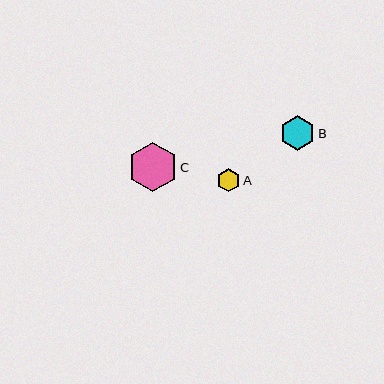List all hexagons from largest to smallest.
From largest to smallest: C, B, A.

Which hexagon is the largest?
Hexagon C is the largest with a size of approximately 49 pixels.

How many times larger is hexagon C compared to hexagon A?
Hexagon C is approximately 2.1 times the size of hexagon A.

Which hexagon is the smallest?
Hexagon A is the smallest with a size of approximately 24 pixels.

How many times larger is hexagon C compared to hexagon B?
Hexagon C is approximately 1.4 times the size of hexagon B.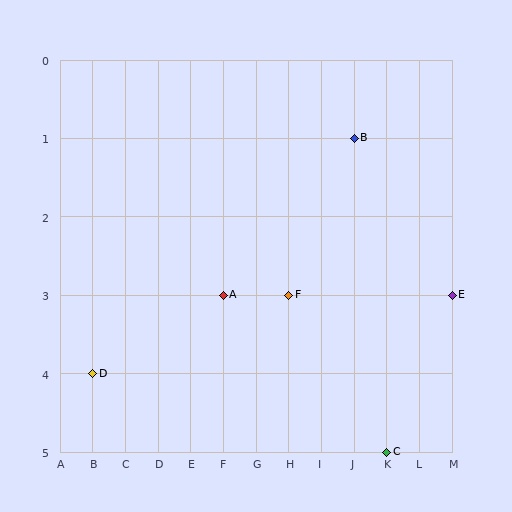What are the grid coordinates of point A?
Point A is at grid coordinates (F, 3).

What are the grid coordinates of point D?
Point D is at grid coordinates (B, 4).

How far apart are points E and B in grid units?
Points E and B are 3 columns and 2 rows apart (about 3.6 grid units diagonally).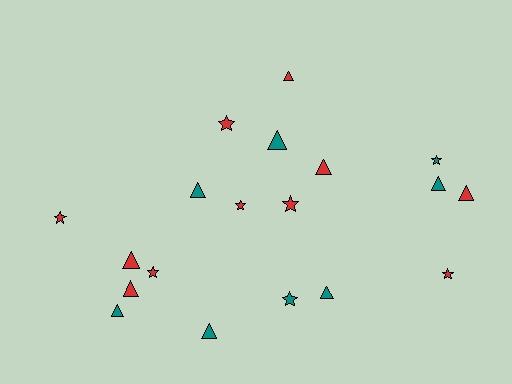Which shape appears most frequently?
Triangle, with 11 objects.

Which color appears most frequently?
Red, with 11 objects.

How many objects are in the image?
There are 19 objects.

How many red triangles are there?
There are 5 red triangles.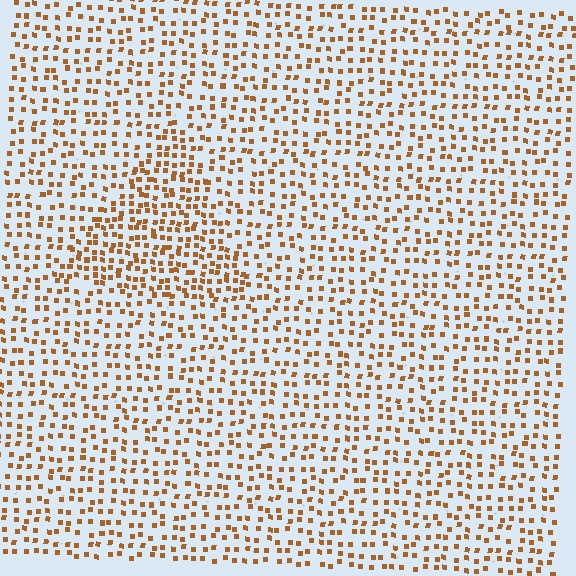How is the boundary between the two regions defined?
The boundary is defined by a change in element density (approximately 1.6x ratio). All elements are the same color, size, and shape.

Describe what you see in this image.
The image contains small brown elements arranged at two different densities. A triangle-shaped region is visible where the elements are more densely packed than the surrounding area.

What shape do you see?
I see a triangle.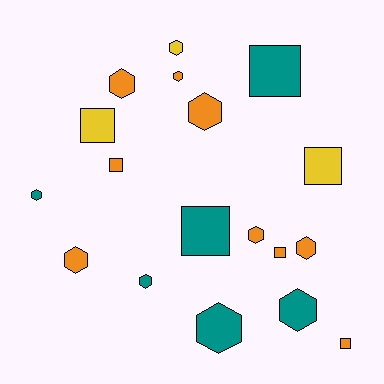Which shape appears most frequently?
Hexagon, with 11 objects.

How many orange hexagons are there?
There are 6 orange hexagons.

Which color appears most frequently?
Orange, with 9 objects.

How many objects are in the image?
There are 18 objects.